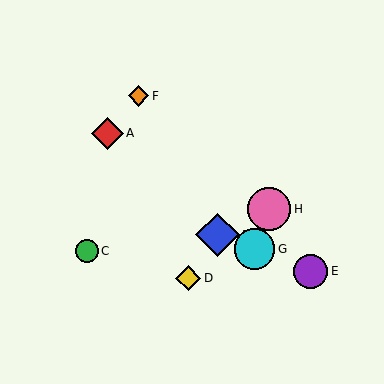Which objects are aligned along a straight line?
Objects B, E, G are aligned along a straight line.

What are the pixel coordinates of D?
Object D is at (188, 278).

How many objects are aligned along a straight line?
3 objects (B, E, G) are aligned along a straight line.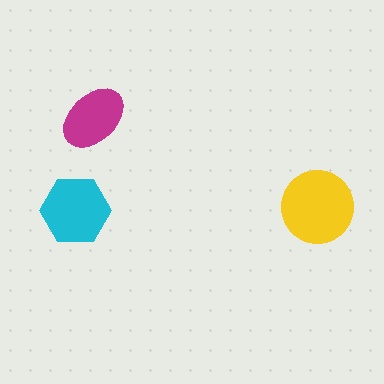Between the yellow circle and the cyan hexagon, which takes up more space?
The yellow circle.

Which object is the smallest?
The magenta ellipse.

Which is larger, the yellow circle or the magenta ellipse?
The yellow circle.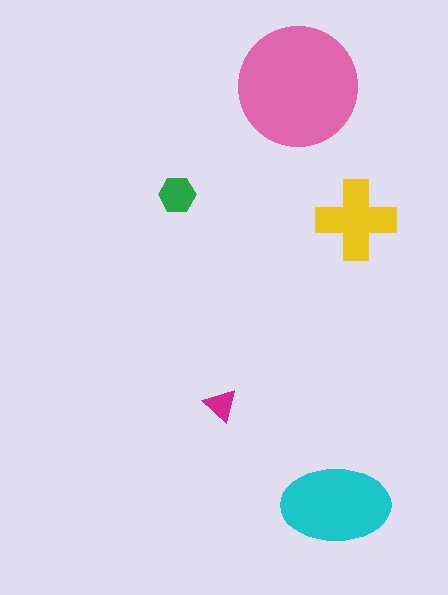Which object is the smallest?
The magenta triangle.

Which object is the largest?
The pink circle.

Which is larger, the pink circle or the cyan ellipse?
The pink circle.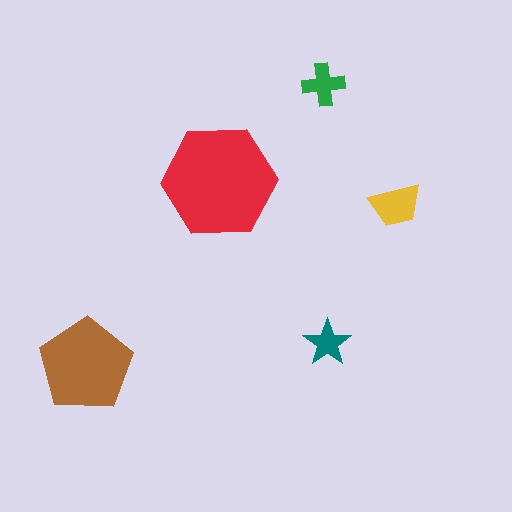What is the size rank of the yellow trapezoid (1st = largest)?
3rd.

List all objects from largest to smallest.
The red hexagon, the brown pentagon, the yellow trapezoid, the green cross, the teal star.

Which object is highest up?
The green cross is topmost.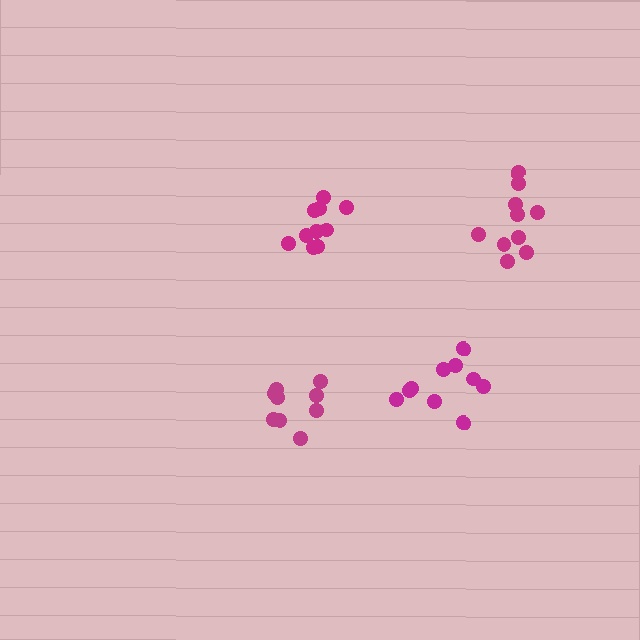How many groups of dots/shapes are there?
There are 4 groups.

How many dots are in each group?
Group 1: 9 dots, Group 2: 10 dots, Group 3: 10 dots, Group 4: 10 dots (39 total).